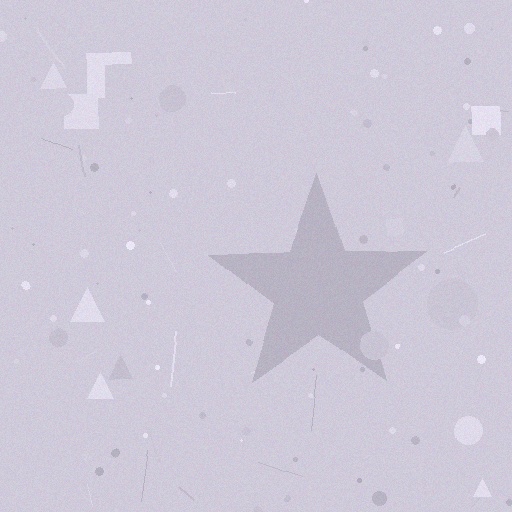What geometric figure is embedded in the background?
A star is embedded in the background.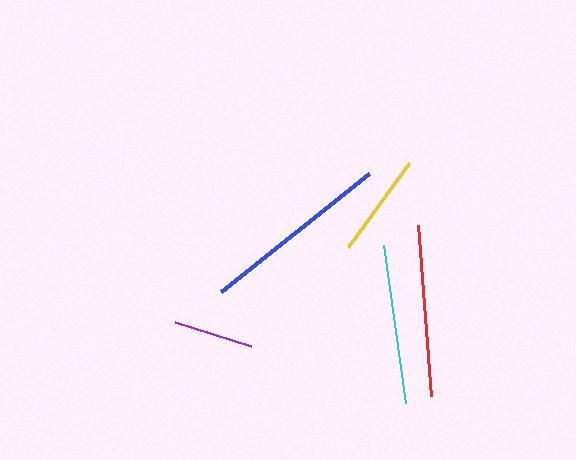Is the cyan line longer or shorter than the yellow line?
The cyan line is longer than the yellow line.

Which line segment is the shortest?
The purple line is the shortest at approximately 80 pixels.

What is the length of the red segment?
The red segment is approximately 172 pixels long.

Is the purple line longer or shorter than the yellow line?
The yellow line is longer than the purple line.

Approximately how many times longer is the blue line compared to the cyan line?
The blue line is approximately 1.2 times the length of the cyan line.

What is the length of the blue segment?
The blue segment is approximately 189 pixels long.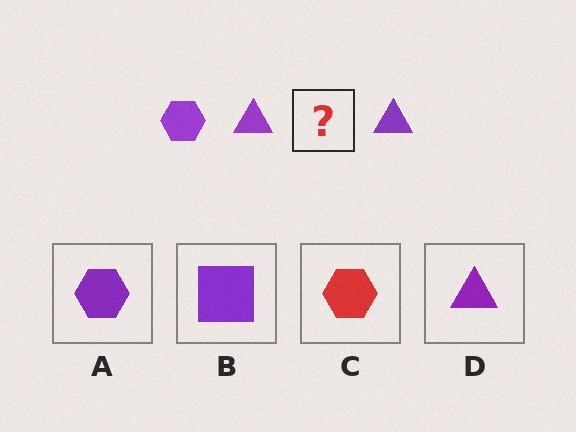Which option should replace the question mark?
Option A.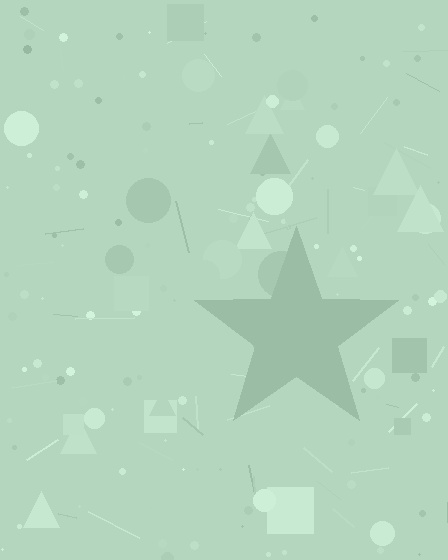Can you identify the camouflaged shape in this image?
The camouflaged shape is a star.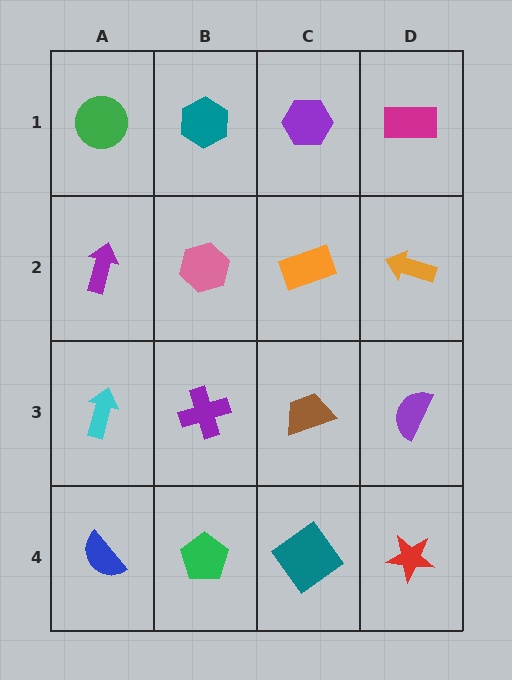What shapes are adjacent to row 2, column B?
A teal hexagon (row 1, column B), a purple cross (row 3, column B), a purple arrow (row 2, column A), an orange rectangle (row 2, column C).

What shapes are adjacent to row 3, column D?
An orange arrow (row 2, column D), a red star (row 4, column D), a brown trapezoid (row 3, column C).